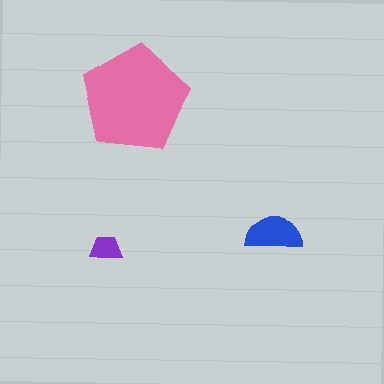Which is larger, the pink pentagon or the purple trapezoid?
The pink pentagon.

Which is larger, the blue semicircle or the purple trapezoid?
The blue semicircle.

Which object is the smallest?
The purple trapezoid.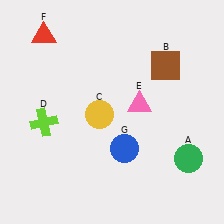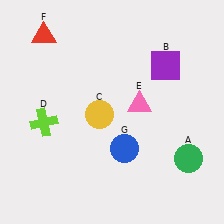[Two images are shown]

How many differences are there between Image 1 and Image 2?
There is 1 difference between the two images.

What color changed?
The square (B) changed from brown in Image 1 to purple in Image 2.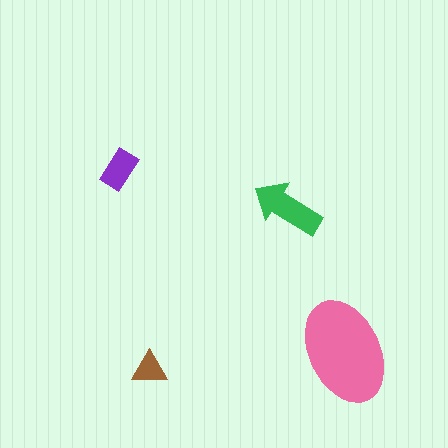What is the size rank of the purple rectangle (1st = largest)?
3rd.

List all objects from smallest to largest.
The brown triangle, the purple rectangle, the green arrow, the pink ellipse.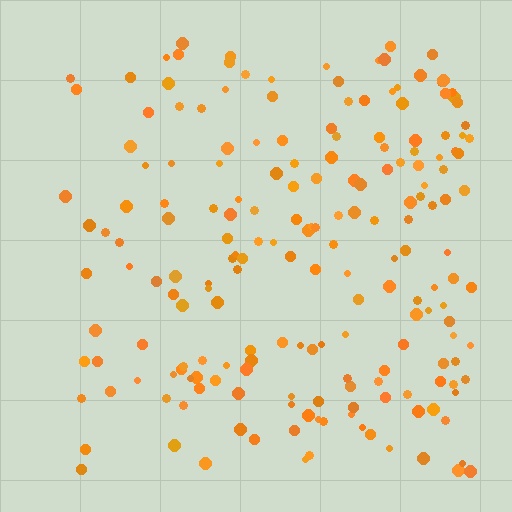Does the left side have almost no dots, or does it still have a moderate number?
Still a moderate number, just noticeably fewer than the right.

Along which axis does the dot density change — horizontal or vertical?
Horizontal.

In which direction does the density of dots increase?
From left to right, with the right side densest.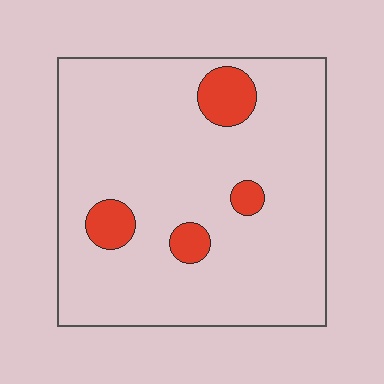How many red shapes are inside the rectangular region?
4.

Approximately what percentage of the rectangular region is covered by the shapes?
Approximately 10%.